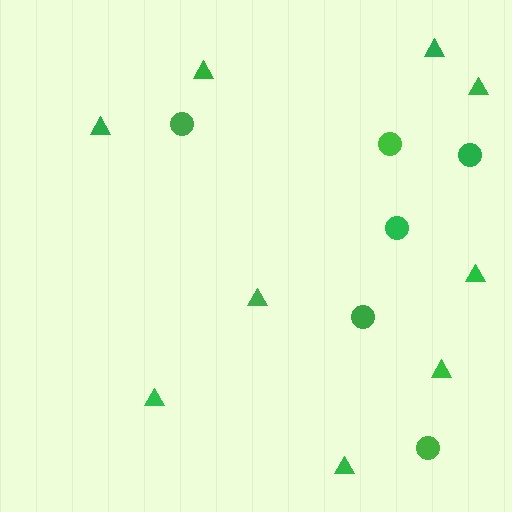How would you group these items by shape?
There are 2 groups: one group of circles (6) and one group of triangles (9).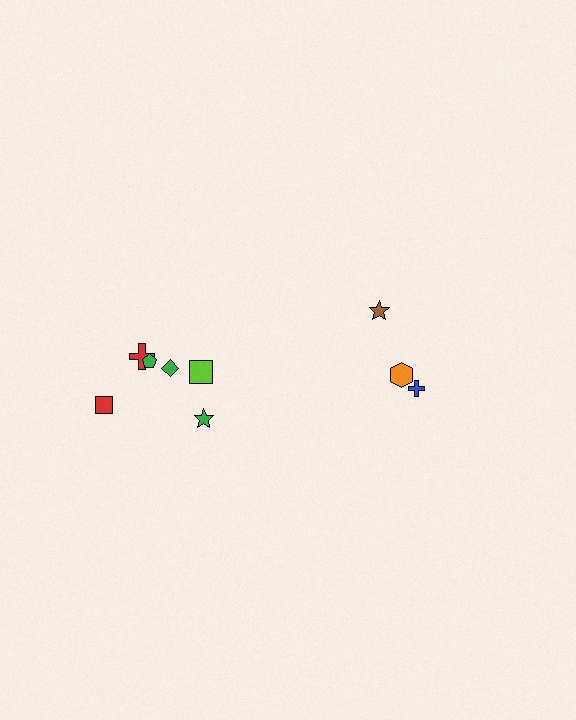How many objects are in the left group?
There are 6 objects.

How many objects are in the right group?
There are 3 objects.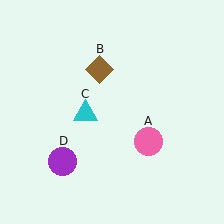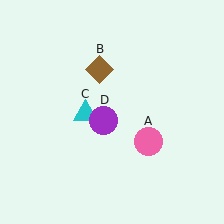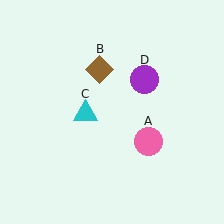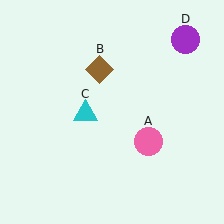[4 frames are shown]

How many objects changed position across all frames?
1 object changed position: purple circle (object D).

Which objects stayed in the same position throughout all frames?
Pink circle (object A) and brown diamond (object B) and cyan triangle (object C) remained stationary.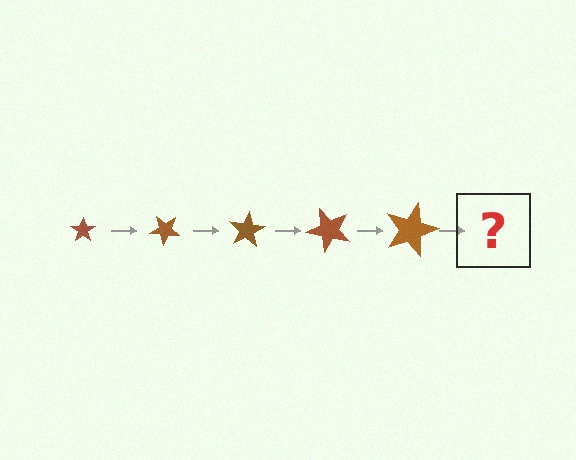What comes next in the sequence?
The next element should be a star, larger than the previous one and rotated 200 degrees from the start.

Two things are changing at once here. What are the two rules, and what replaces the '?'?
The two rules are that the star grows larger each step and it rotates 40 degrees each step. The '?' should be a star, larger than the previous one and rotated 200 degrees from the start.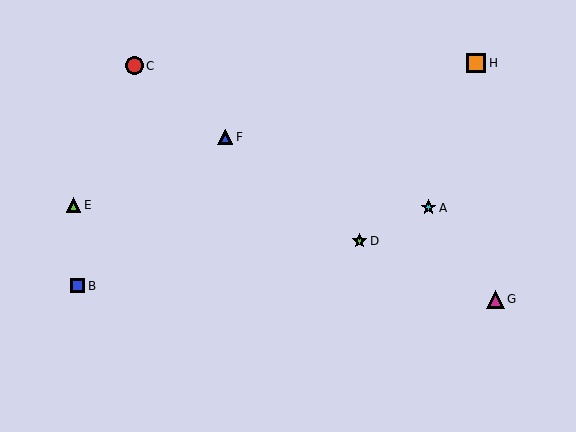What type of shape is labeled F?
Shape F is a blue triangle.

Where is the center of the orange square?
The center of the orange square is at (476, 63).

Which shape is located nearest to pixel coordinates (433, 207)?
The cyan star (labeled A) at (429, 208) is nearest to that location.